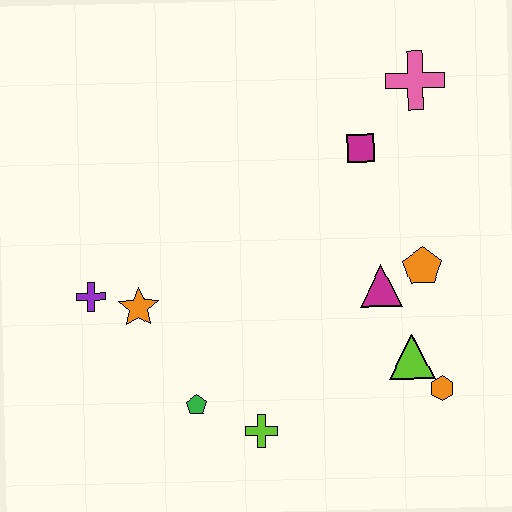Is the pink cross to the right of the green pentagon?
Yes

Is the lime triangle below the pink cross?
Yes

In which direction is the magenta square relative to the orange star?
The magenta square is to the right of the orange star.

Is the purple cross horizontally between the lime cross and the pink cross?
No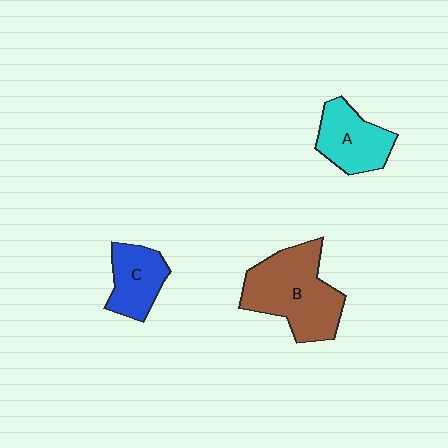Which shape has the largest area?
Shape B (brown).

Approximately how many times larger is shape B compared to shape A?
Approximately 1.7 times.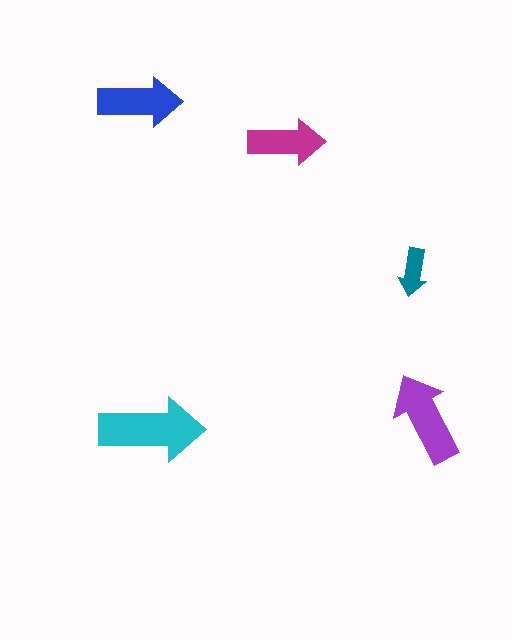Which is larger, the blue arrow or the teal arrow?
The blue one.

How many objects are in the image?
There are 5 objects in the image.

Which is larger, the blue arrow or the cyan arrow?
The cyan one.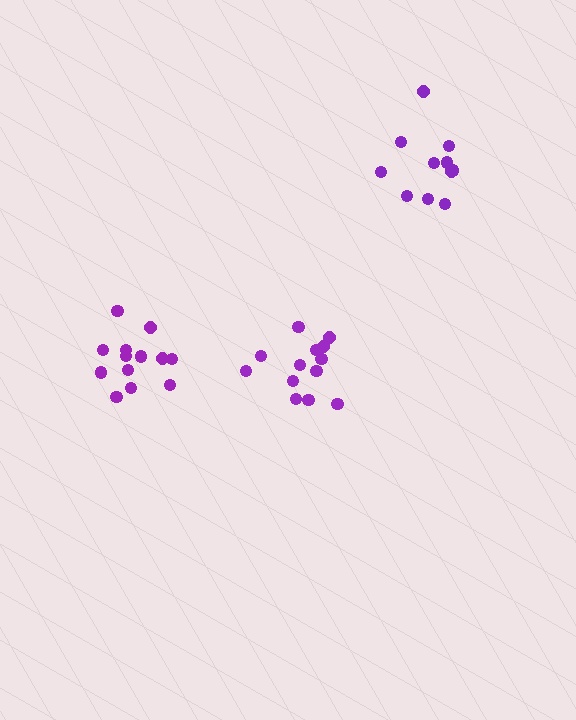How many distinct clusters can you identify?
There are 3 distinct clusters.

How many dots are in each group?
Group 1: 13 dots, Group 2: 13 dots, Group 3: 11 dots (37 total).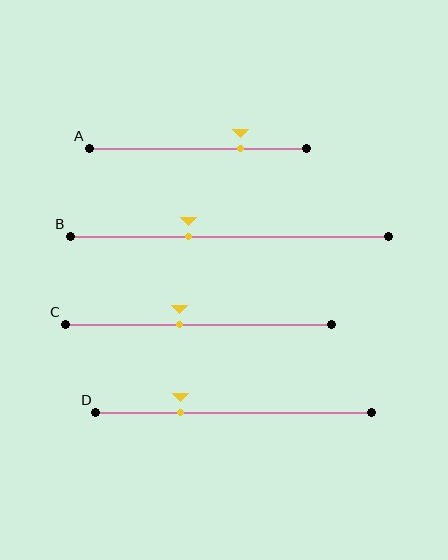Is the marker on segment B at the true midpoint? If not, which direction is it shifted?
No, the marker on segment B is shifted to the left by about 13% of the segment length.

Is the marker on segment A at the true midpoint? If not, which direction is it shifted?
No, the marker on segment A is shifted to the right by about 20% of the segment length.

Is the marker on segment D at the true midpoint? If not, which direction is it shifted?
No, the marker on segment D is shifted to the left by about 19% of the segment length.